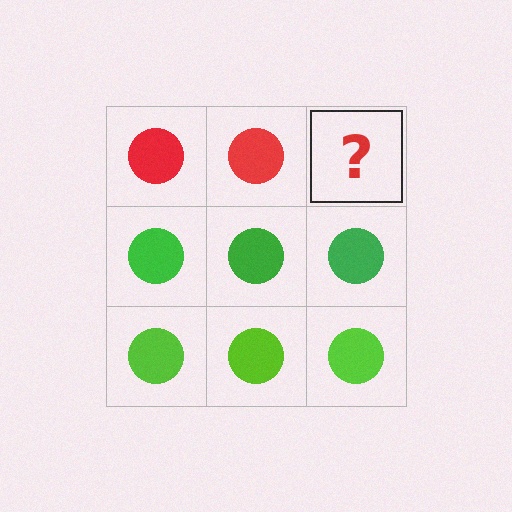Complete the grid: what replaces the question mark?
The question mark should be replaced with a red circle.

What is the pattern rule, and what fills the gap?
The rule is that each row has a consistent color. The gap should be filled with a red circle.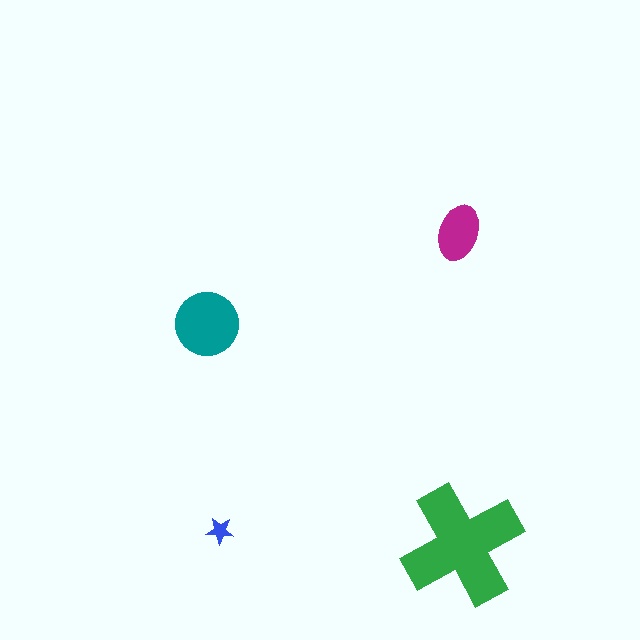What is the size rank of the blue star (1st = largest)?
4th.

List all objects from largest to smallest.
The green cross, the teal circle, the magenta ellipse, the blue star.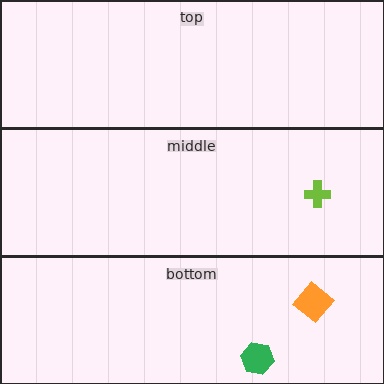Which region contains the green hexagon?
The bottom region.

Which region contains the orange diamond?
The bottom region.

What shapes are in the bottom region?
The green hexagon, the orange diamond.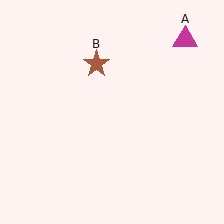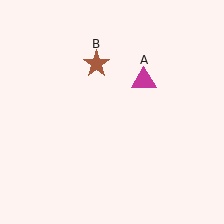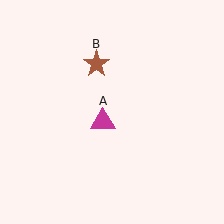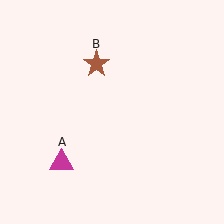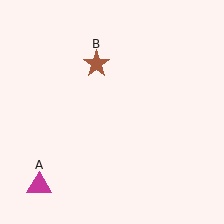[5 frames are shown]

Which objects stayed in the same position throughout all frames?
Brown star (object B) remained stationary.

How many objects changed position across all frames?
1 object changed position: magenta triangle (object A).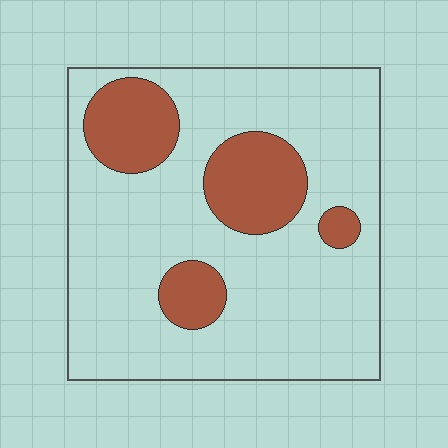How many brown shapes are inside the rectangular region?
4.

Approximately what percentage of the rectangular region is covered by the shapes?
Approximately 20%.